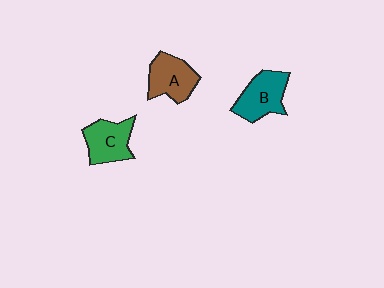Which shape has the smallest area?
Shape C (green).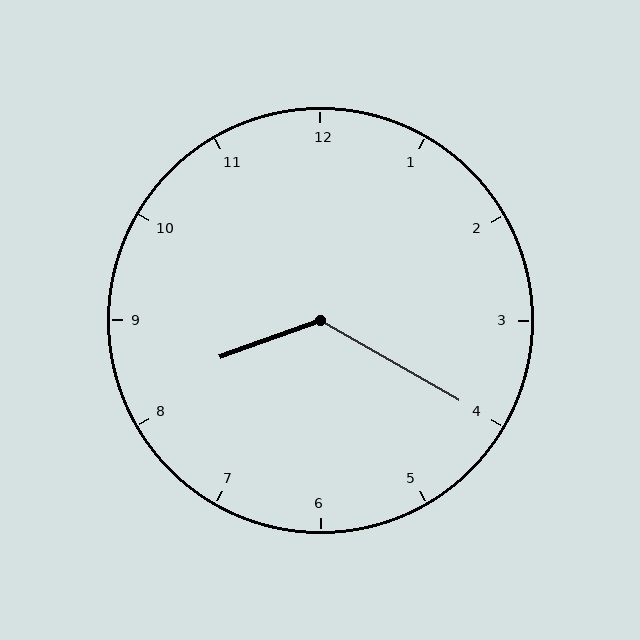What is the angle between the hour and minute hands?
Approximately 130 degrees.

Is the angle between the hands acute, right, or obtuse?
It is obtuse.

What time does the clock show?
8:20.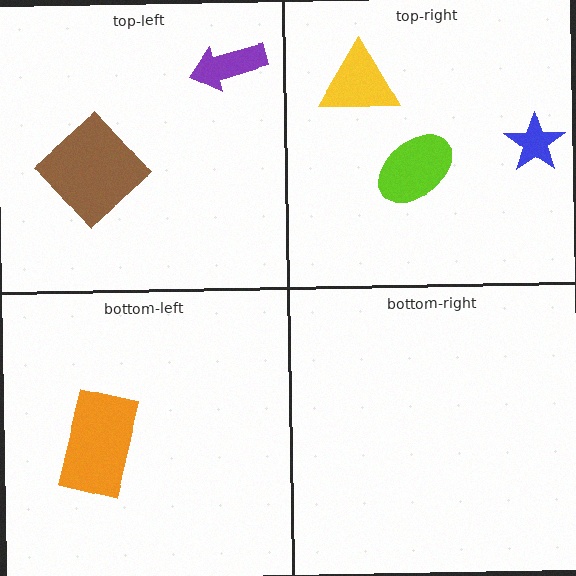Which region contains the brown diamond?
The top-left region.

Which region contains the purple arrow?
The top-left region.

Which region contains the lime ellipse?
The top-right region.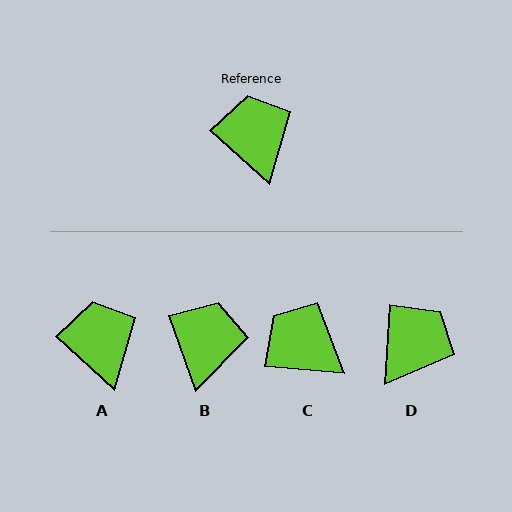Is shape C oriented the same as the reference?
No, it is off by about 37 degrees.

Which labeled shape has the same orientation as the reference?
A.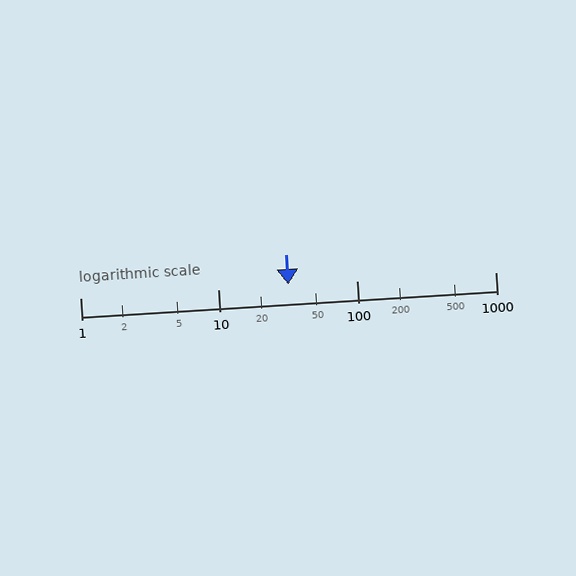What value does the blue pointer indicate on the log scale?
The pointer indicates approximately 32.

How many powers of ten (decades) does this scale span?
The scale spans 3 decades, from 1 to 1000.